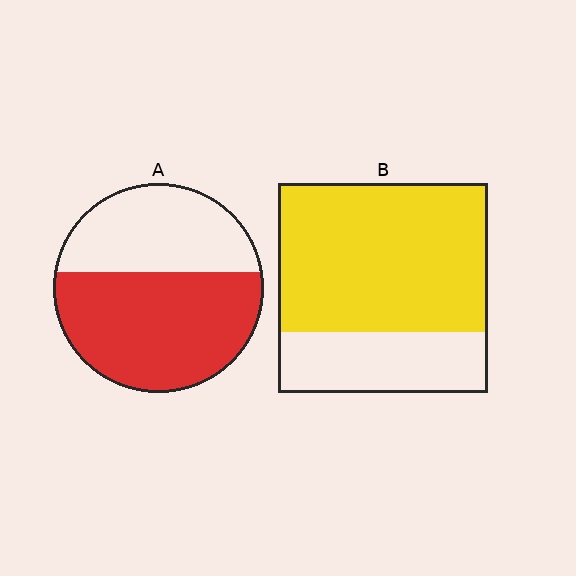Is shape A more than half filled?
Yes.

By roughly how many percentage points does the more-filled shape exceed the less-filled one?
By roughly 10 percentage points (B over A).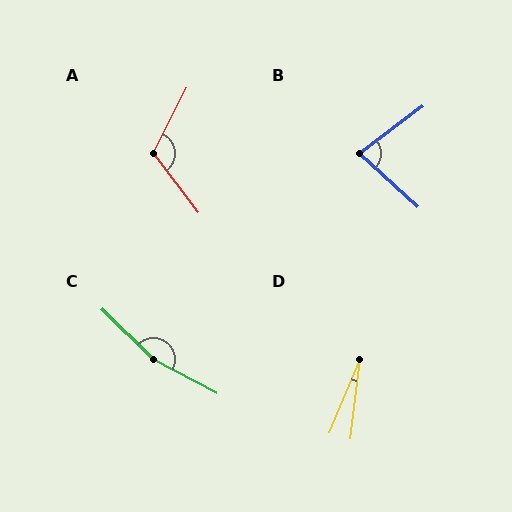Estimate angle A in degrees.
Approximately 116 degrees.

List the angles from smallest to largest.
D (15°), B (79°), A (116°), C (163°).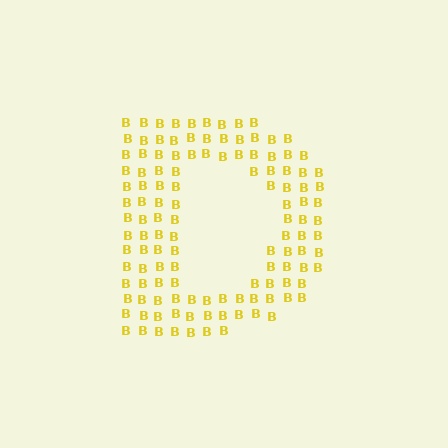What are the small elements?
The small elements are letter B's.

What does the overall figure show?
The overall figure shows the letter D.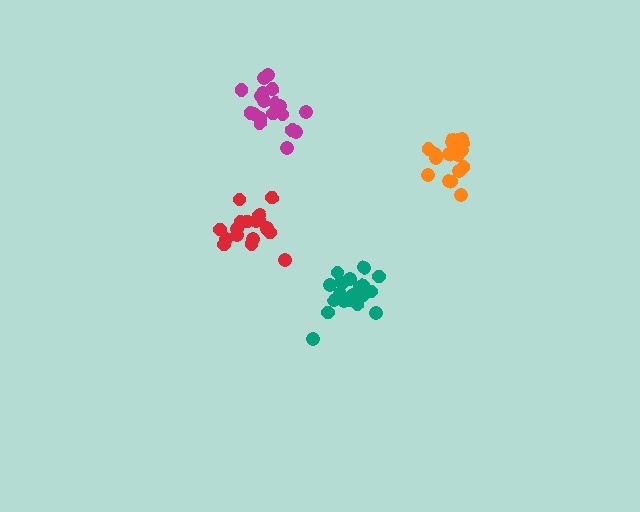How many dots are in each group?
Group 1: 19 dots, Group 2: 19 dots, Group 3: 18 dots, Group 4: 20 dots (76 total).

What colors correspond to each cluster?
The clusters are colored: magenta, orange, red, teal.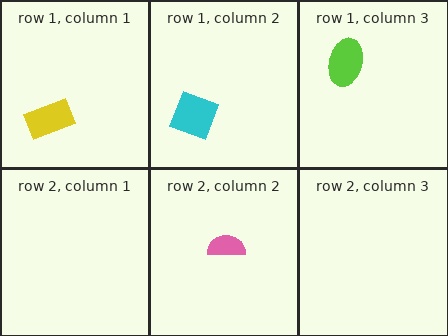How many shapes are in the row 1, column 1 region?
1.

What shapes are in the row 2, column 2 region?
The pink semicircle.